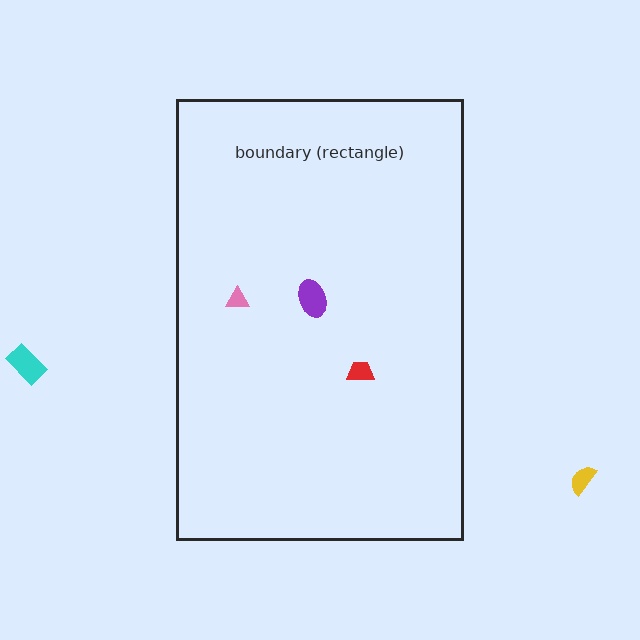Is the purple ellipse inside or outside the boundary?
Inside.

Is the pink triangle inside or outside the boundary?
Inside.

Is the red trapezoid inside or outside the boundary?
Inside.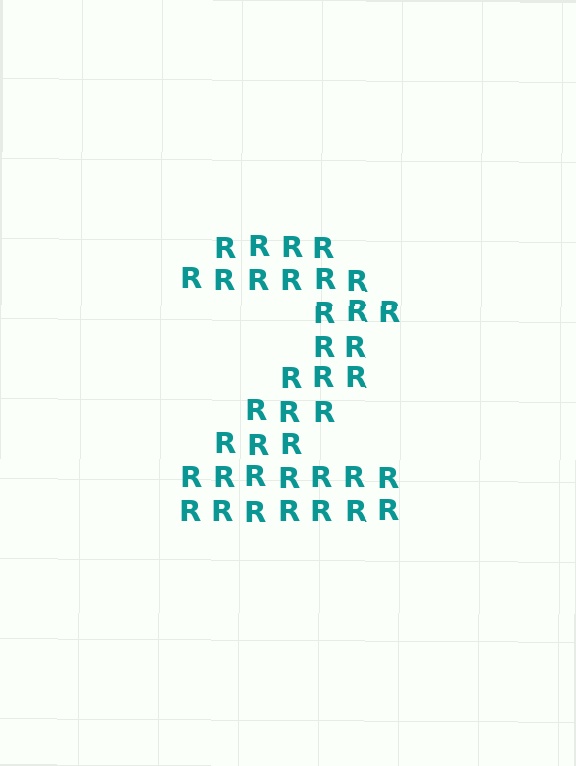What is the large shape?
The large shape is the digit 2.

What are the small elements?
The small elements are letter R's.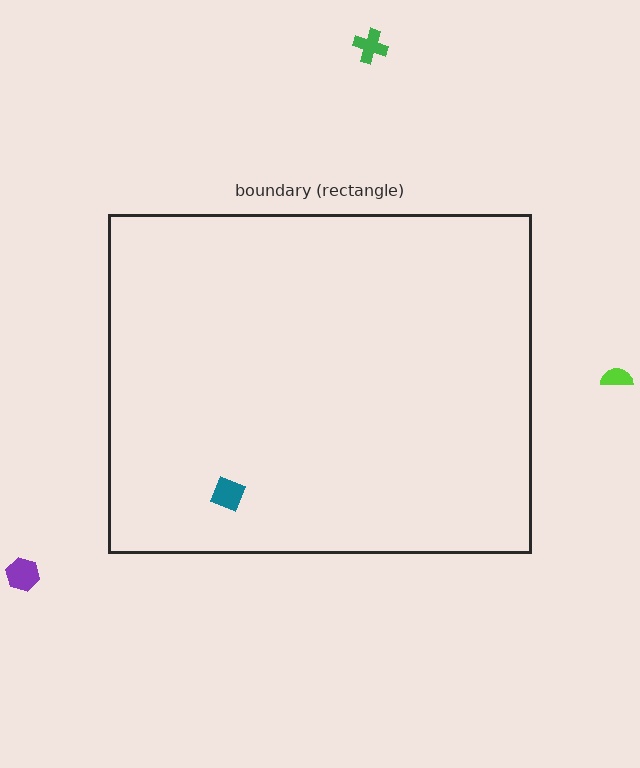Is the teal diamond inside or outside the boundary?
Inside.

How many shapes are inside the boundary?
1 inside, 3 outside.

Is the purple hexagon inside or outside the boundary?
Outside.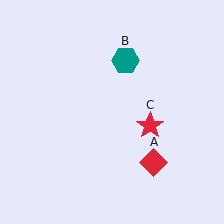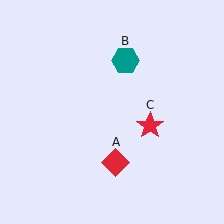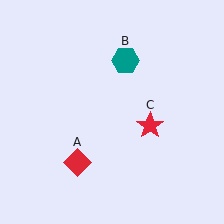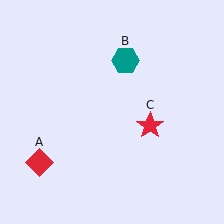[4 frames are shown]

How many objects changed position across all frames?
1 object changed position: red diamond (object A).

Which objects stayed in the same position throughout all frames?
Teal hexagon (object B) and red star (object C) remained stationary.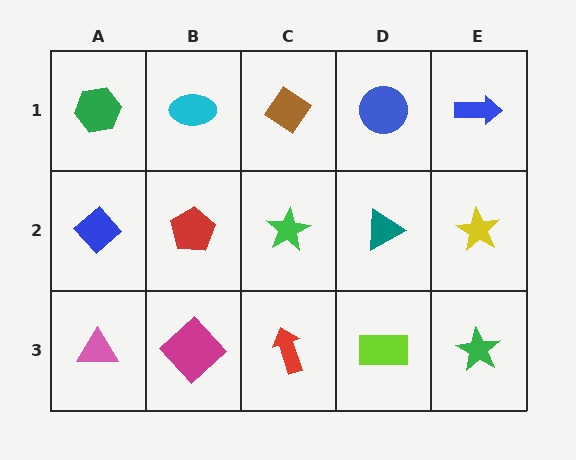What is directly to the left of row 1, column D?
A brown diamond.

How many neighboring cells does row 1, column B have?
3.